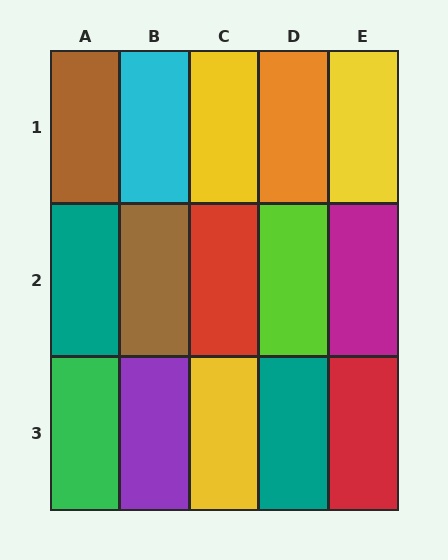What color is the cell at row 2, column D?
Lime.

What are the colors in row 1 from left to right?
Brown, cyan, yellow, orange, yellow.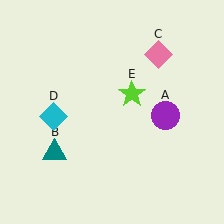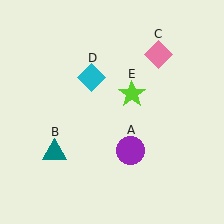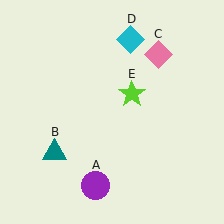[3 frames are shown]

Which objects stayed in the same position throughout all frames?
Teal triangle (object B) and pink diamond (object C) and lime star (object E) remained stationary.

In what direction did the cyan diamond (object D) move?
The cyan diamond (object D) moved up and to the right.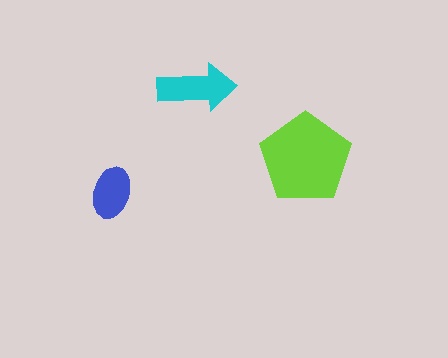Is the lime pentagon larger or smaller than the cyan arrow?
Larger.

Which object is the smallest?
The blue ellipse.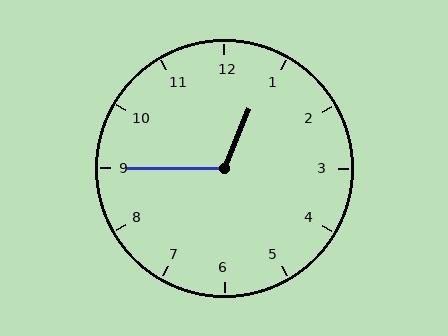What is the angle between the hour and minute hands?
Approximately 112 degrees.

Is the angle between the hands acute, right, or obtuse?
It is obtuse.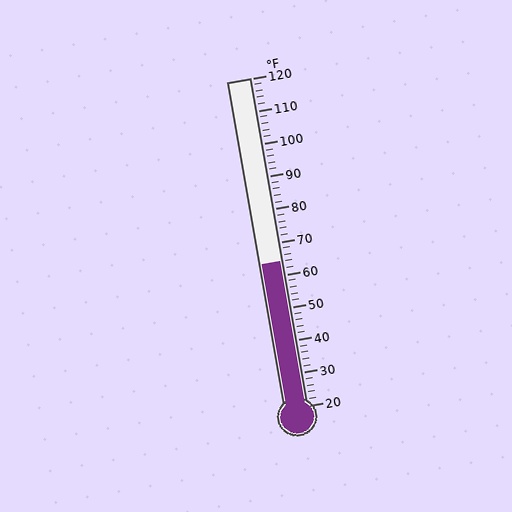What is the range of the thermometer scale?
The thermometer scale ranges from 20°F to 120°F.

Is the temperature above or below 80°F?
The temperature is below 80°F.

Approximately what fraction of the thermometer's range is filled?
The thermometer is filled to approximately 45% of its range.